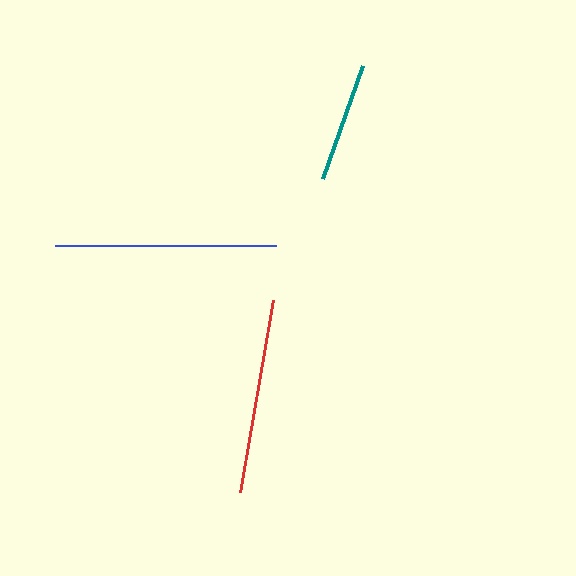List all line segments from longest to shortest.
From longest to shortest: blue, red, teal.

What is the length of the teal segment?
The teal segment is approximately 120 pixels long.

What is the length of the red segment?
The red segment is approximately 195 pixels long.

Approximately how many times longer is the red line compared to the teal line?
The red line is approximately 1.6 times the length of the teal line.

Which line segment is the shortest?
The teal line is the shortest at approximately 120 pixels.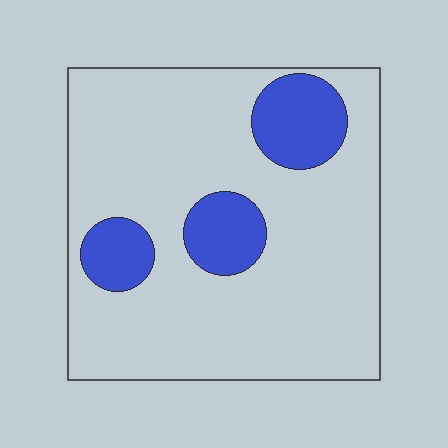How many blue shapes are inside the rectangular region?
3.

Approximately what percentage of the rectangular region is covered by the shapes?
Approximately 20%.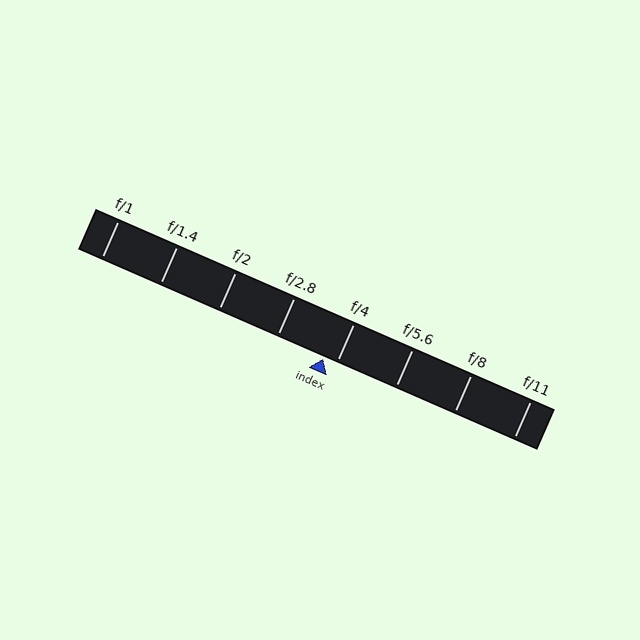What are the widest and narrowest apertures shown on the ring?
The widest aperture shown is f/1 and the narrowest is f/11.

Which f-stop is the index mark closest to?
The index mark is closest to f/4.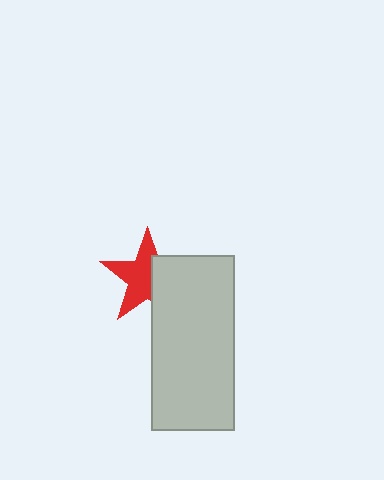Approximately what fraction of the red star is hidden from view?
Roughly 40% of the red star is hidden behind the light gray rectangle.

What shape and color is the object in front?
The object in front is a light gray rectangle.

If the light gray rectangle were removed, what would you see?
You would see the complete red star.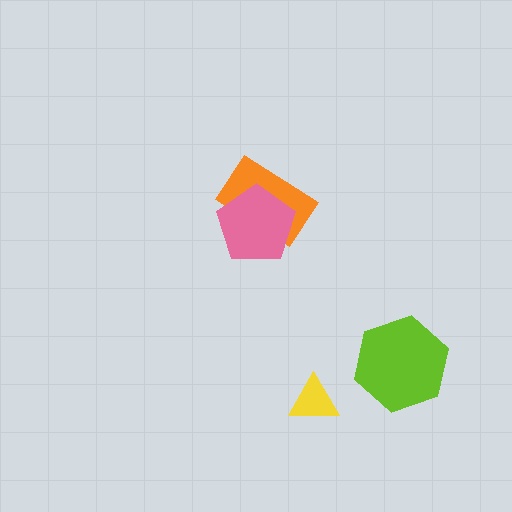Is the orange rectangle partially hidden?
Yes, it is partially covered by another shape.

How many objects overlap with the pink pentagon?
1 object overlaps with the pink pentagon.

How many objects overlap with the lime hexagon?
0 objects overlap with the lime hexagon.